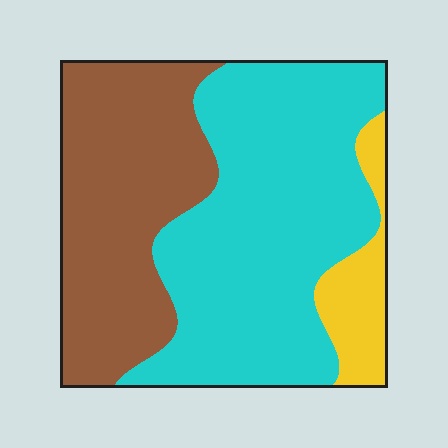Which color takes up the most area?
Cyan, at roughly 55%.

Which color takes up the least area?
Yellow, at roughly 10%.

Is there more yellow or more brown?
Brown.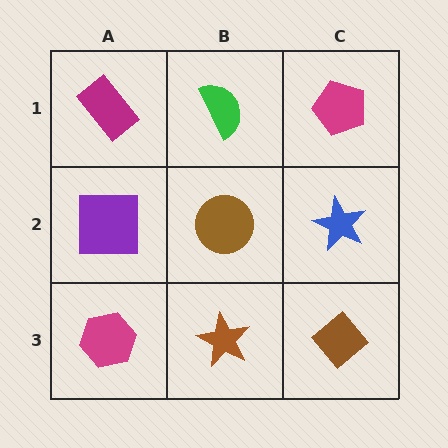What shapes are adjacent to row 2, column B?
A green semicircle (row 1, column B), a brown star (row 3, column B), a purple square (row 2, column A), a blue star (row 2, column C).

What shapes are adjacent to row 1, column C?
A blue star (row 2, column C), a green semicircle (row 1, column B).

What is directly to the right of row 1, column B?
A magenta pentagon.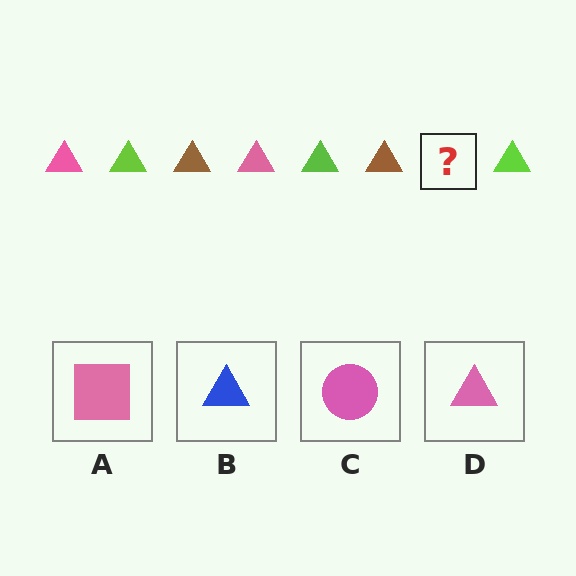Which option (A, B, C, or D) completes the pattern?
D.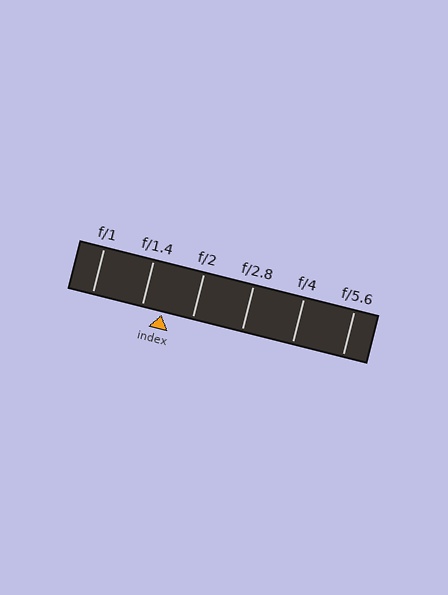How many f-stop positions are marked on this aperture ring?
There are 6 f-stop positions marked.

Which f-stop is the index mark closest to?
The index mark is closest to f/1.4.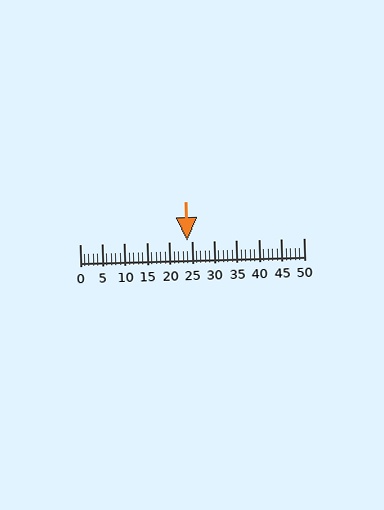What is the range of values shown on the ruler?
The ruler shows values from 0 to 50.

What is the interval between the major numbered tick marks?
The major tick marks are spaced 5 units apart.